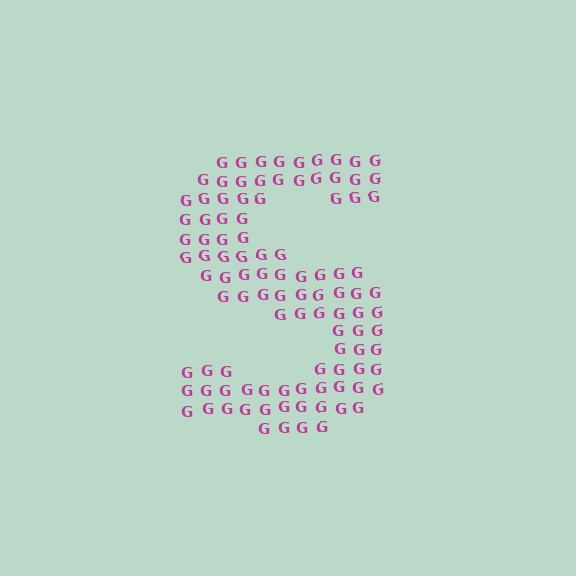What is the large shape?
The large shape is the letter S.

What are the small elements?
The small elements are letter G's.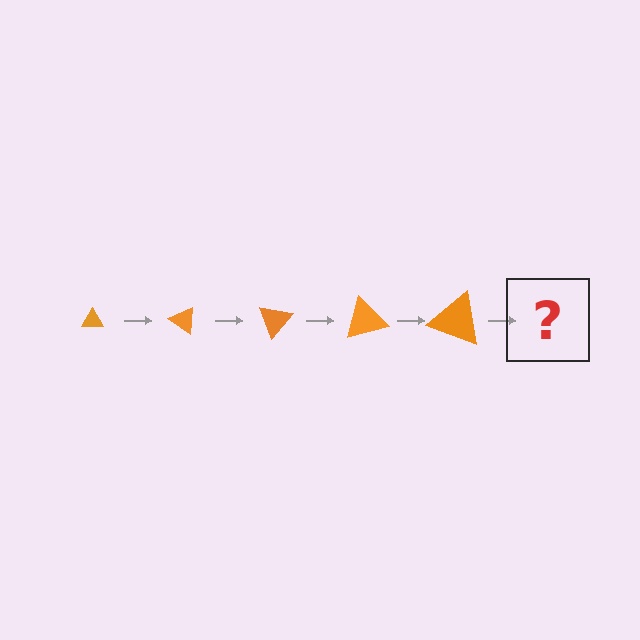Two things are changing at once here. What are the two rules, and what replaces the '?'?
The two rules are that the triangle grows larger each step and it rotates 35 degrees each step. The '?' should be a triangle, larger than the previous one and rotated 175 degrees from the start.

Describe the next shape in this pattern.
It should be a triangle, larger than the previous one and rotated 175 degrees from the start.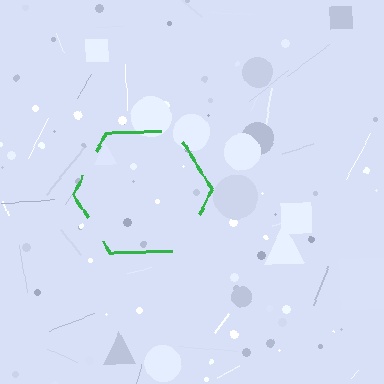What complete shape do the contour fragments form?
The contour fragments form a hexagon.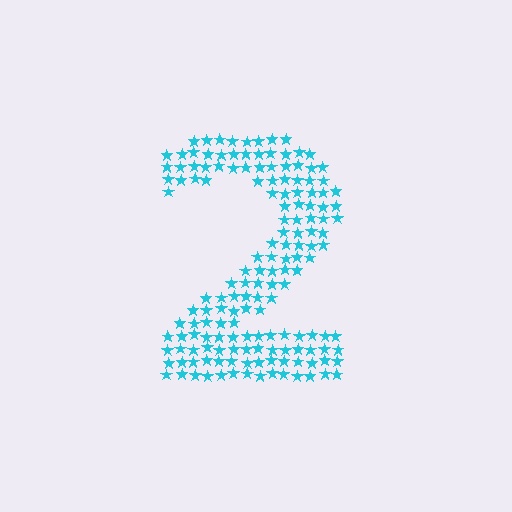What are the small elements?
The small elements are stars.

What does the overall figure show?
The overall figure shows the digit 2.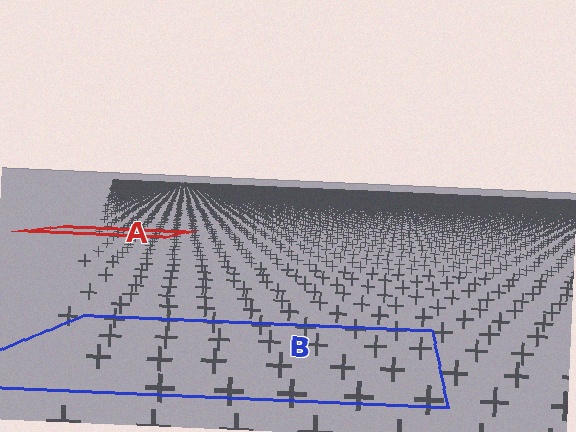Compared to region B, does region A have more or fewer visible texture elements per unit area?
Region A has more texture elements per unit area — they are packed more densely because it is farther away.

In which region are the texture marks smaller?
The texture marks are smaller in region A, because it is farther away.